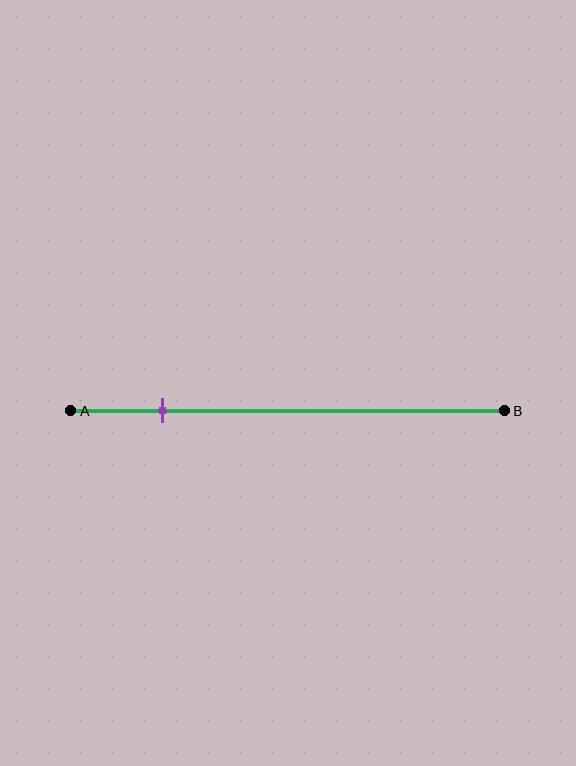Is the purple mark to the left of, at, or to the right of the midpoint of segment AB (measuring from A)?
The purple mark is to the left of the midpoint of segment AB.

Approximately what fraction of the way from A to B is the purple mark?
The purple mark is approximately 20% of the way from A to B.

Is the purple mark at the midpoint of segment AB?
No, the mark is at about 20% from A, not at the 50% midpoint.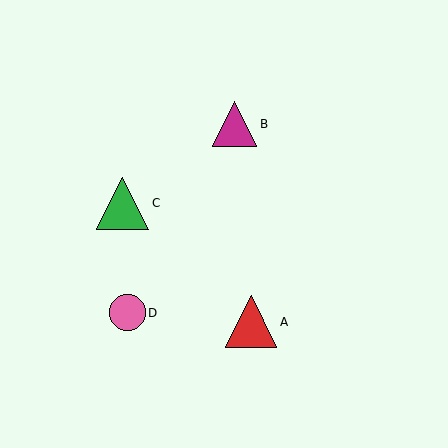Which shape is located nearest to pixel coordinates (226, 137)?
The magenta triangle (labeled B) at (234, 124) is nearest to that location.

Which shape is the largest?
The green triangle (labeled C) is the largest.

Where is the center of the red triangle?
The center of the red triangle is at (251, 322).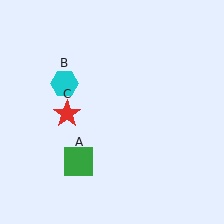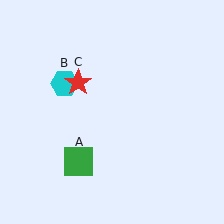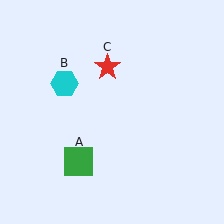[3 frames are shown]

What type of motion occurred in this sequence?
The red star (object C) rotated clockwise around the center of the scene.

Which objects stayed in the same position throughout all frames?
Green square (object A) and cyan hexagon (object B) remained stationary.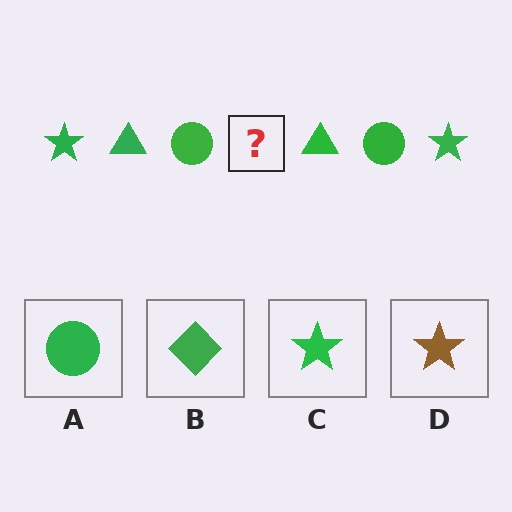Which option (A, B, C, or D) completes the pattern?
C.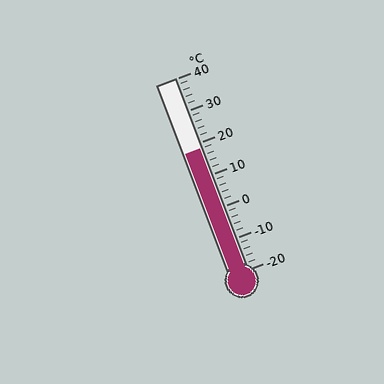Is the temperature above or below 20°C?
The temperature is below 20°C.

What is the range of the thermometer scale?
The thermometer scale ranges from -20°C to 40°C.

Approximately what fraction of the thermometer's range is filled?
The thermometer is filled to approximately 65% of its range.